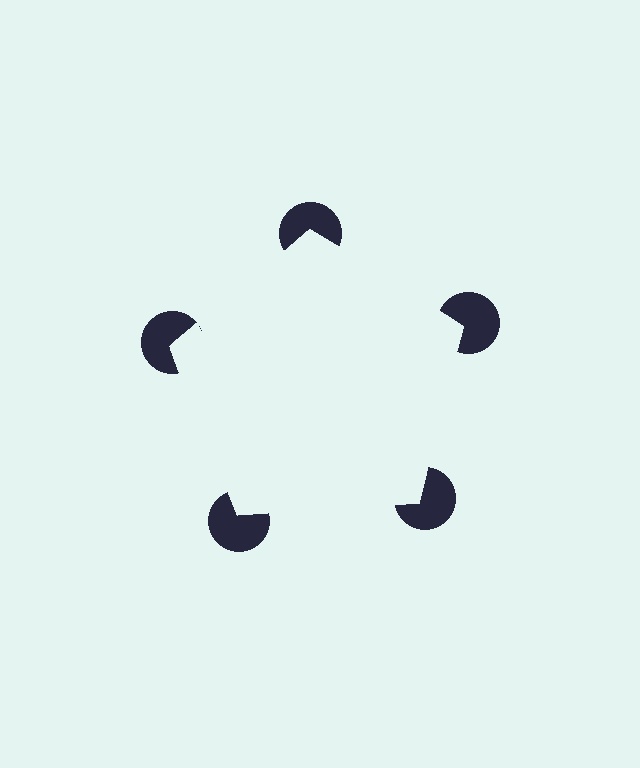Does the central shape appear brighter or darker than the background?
It typically appears slightly brighter than the background, even though no actual brightness change is drawn.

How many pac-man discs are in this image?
There are 5 — one at each vertex of the illusory pentagon.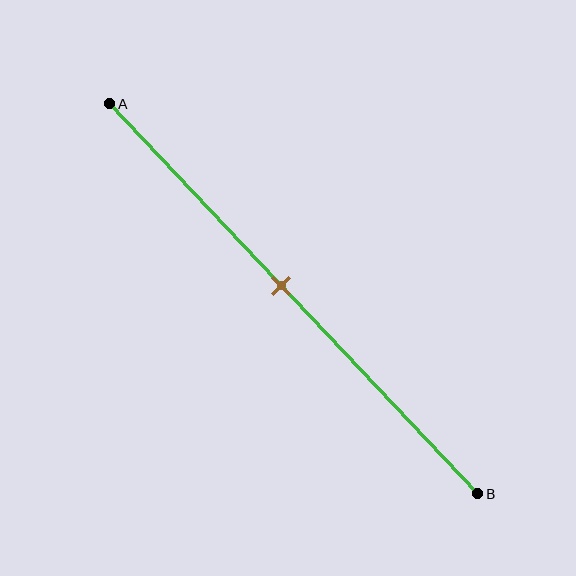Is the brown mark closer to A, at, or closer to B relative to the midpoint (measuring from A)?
The brown mark is closer to point A than the midpoint of segment AB.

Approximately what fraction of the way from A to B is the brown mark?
The brown mark is approximately 45% of the way from A to B.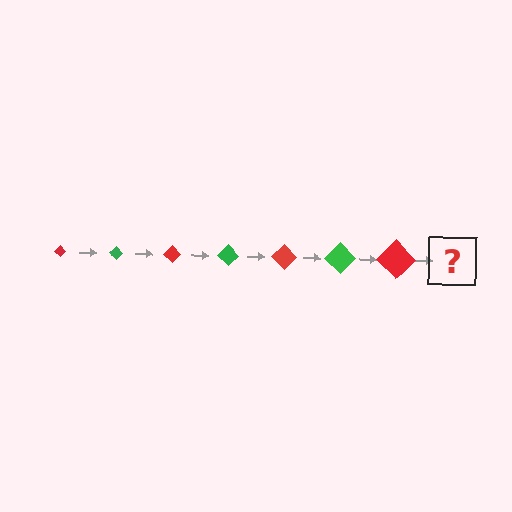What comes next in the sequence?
The next element should be a green diamond, larger than the previous one.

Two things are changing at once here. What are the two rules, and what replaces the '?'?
The two rules are that the diamond grows larger each step and the color cycles through red and green. The '?' should be a green diamond, larger than the previous one.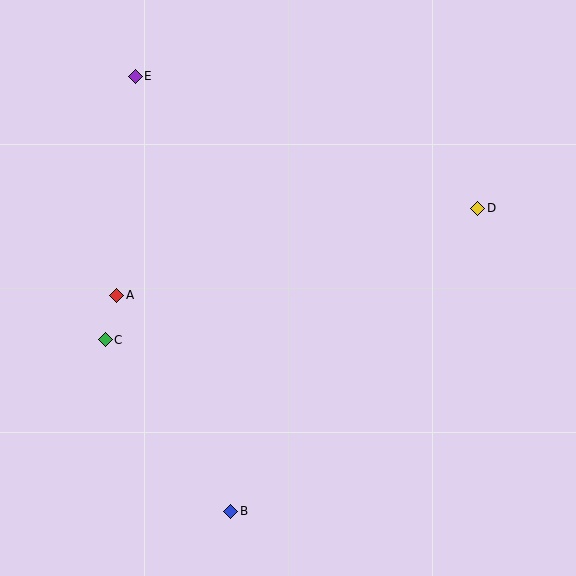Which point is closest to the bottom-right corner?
Point B is closest to the bottom-right corner.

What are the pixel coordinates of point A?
Point A is at (117, 295).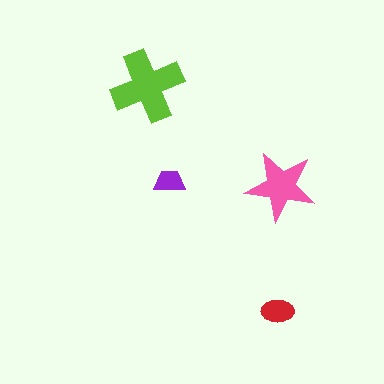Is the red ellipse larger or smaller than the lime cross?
Smaller.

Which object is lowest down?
The red ellipse is bottommost.